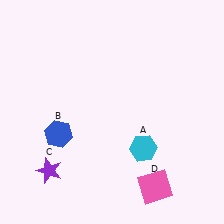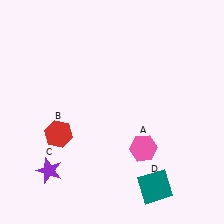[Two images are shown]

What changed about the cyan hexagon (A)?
In Image 1, A is cyan. In Image 2, it changed to pink.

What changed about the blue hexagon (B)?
In Image 1, B is blue. In Image 2, it changed to red.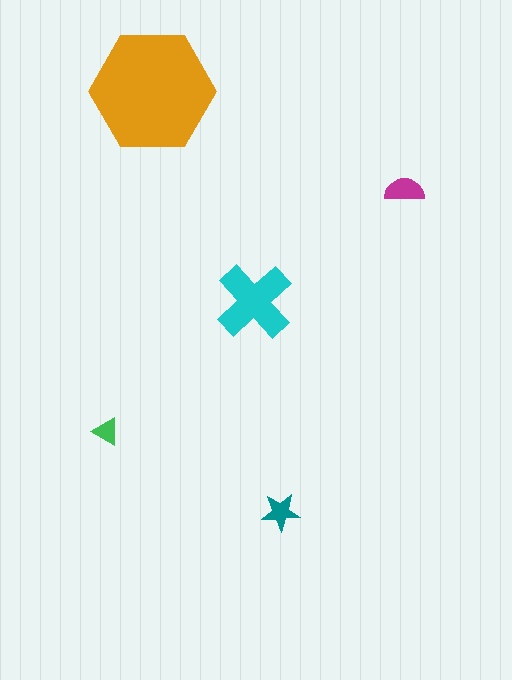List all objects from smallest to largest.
The green triangle, the teal star, the magenta semicircle, the cyan cross, the orange hexagon.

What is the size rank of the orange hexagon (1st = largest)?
1st.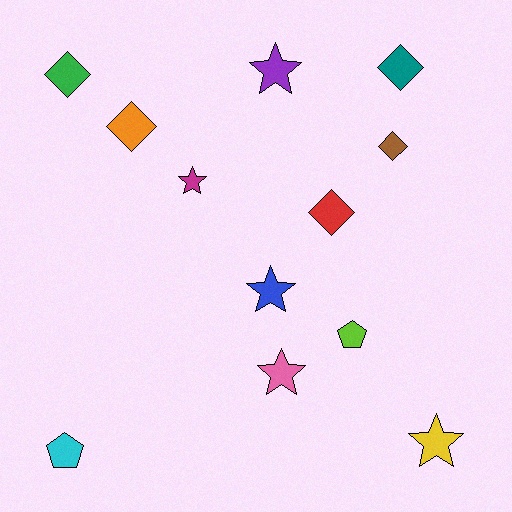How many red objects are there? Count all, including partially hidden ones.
There is 1 red object.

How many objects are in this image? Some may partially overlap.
There are 12 objects.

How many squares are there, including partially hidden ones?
There are no squares.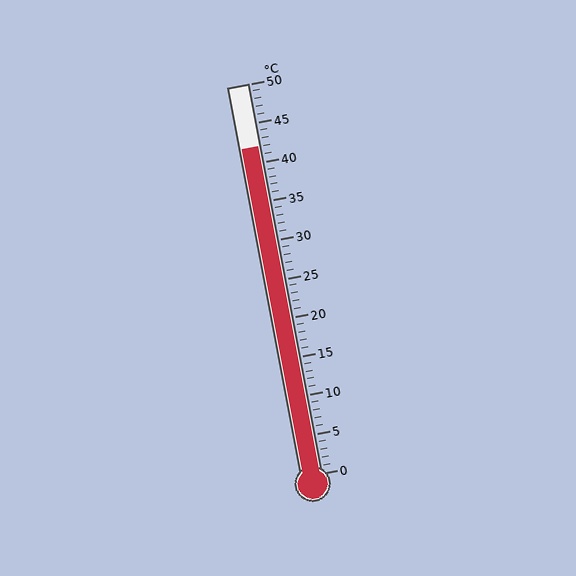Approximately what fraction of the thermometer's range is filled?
The thermometer is filled to approximately 85% of its range.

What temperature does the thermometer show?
The thermometer shows approximately 42°C.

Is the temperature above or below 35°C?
The temperature is above 35°C.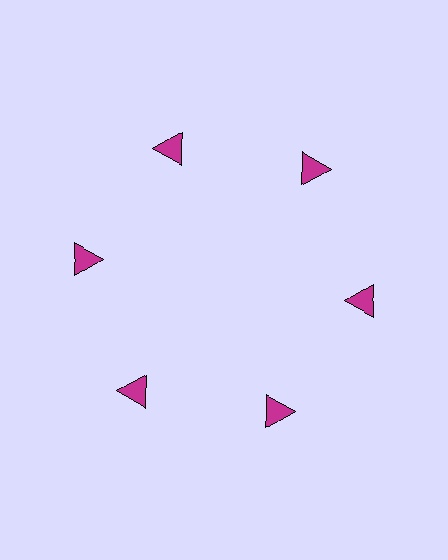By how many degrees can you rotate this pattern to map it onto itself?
The pattern maps onto itself every 60 degrees of rotation.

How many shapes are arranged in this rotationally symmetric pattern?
There are 6 shapes, arranged in 6 groups of 1.